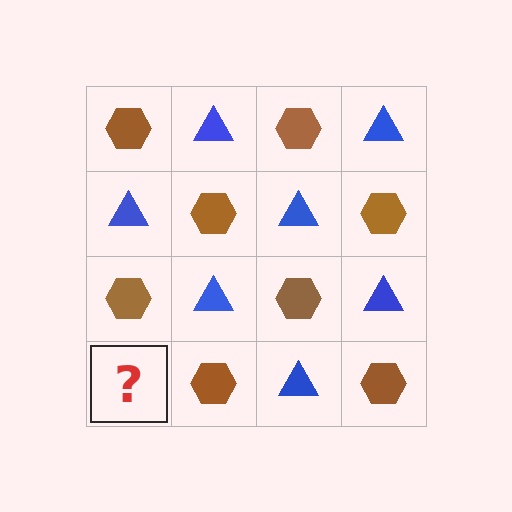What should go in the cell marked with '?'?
The missing cell should contain a blue triangle.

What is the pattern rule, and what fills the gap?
The rule is that it alternates brown hexagon and blue triangle in a checkerboard pattern. The gap should be filled with a blue triangle.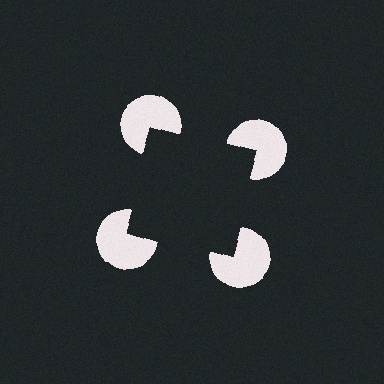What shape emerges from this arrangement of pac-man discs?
An illusory square — its edges are inferred from the aligned wedge cuts in the pac-man discs, not physically drawn.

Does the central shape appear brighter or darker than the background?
It typically appears slightly darker than the background, even though no actual brightness change is drawn.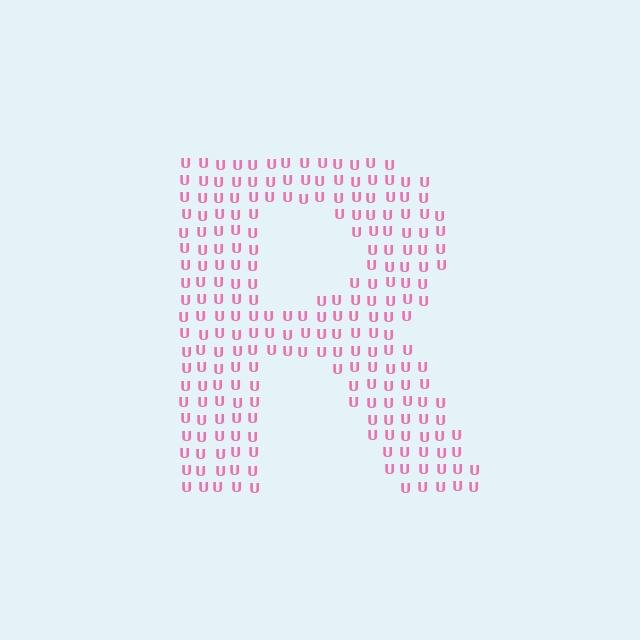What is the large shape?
The large shape is the letter R.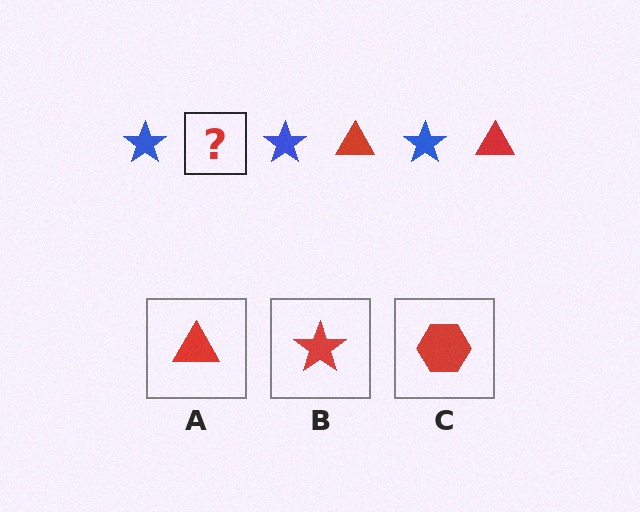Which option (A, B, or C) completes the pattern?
A.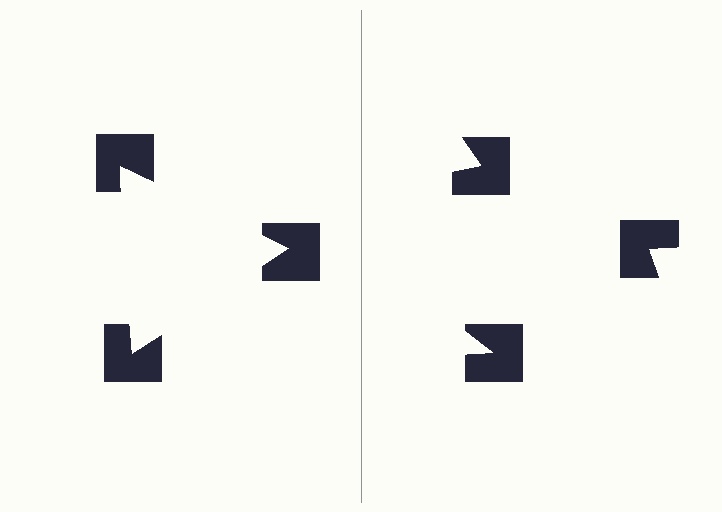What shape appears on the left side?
An illusory triangle.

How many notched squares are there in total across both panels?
6 — 3 on each side.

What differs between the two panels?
The notched squares are positioned identically on both sides; only the wedge orientations differ. On the left they align to a triangle; on the right they are misaligned.